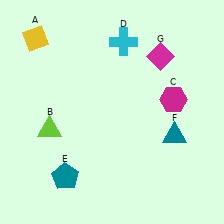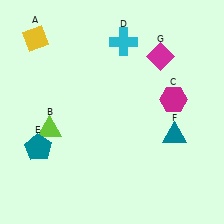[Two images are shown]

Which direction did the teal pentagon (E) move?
The teal pentagon (E) moved up.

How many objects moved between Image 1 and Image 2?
1 object moved between the two images.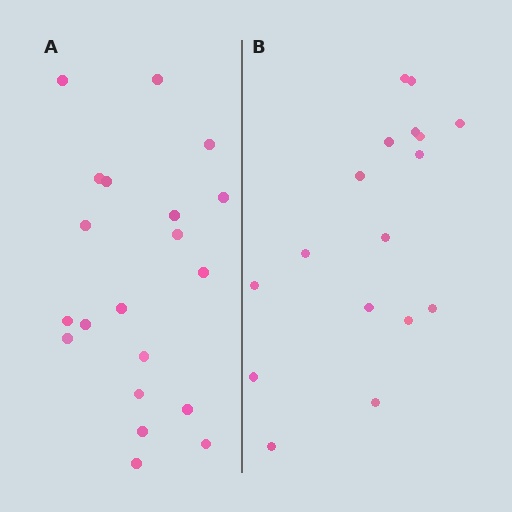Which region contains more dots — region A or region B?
Region A (the left region) has more dots.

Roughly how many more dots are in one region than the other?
Region A has just a few more — roughly 2 or 3 more dots than region B.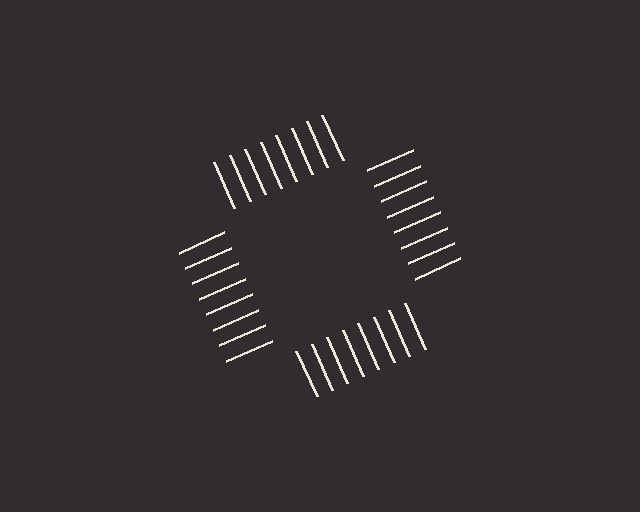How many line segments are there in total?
32 — 8 along each of the 4 edges.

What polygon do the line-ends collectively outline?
An illusory square — the line segments terminate on its edges but no continuous stroke is drawn.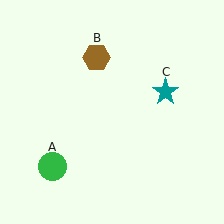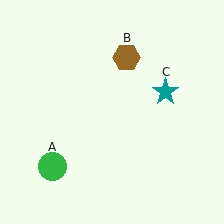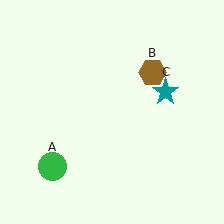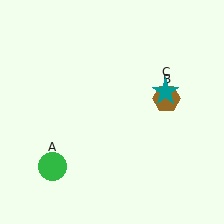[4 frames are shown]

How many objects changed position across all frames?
1 object changed position: brown hexagon (object B).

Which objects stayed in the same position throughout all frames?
Green circle (object A) and teal star (object C) remained stationary.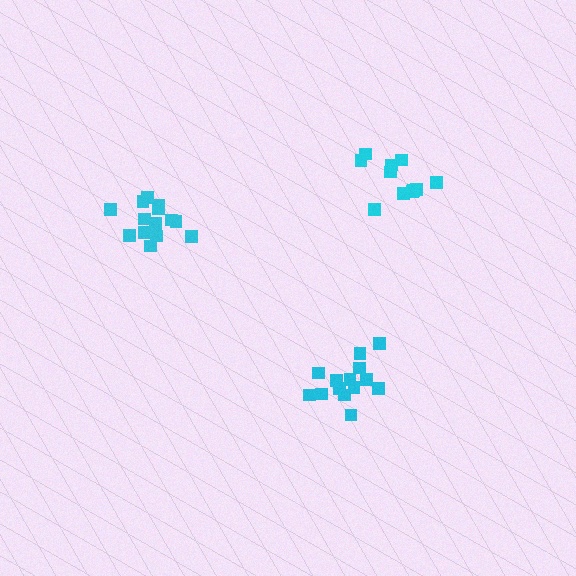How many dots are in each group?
Group 1: 11 dots, Group 2: 14 dots, Group 3: 14 dots (39 total).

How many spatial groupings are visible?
There are 3 spatial groupings.